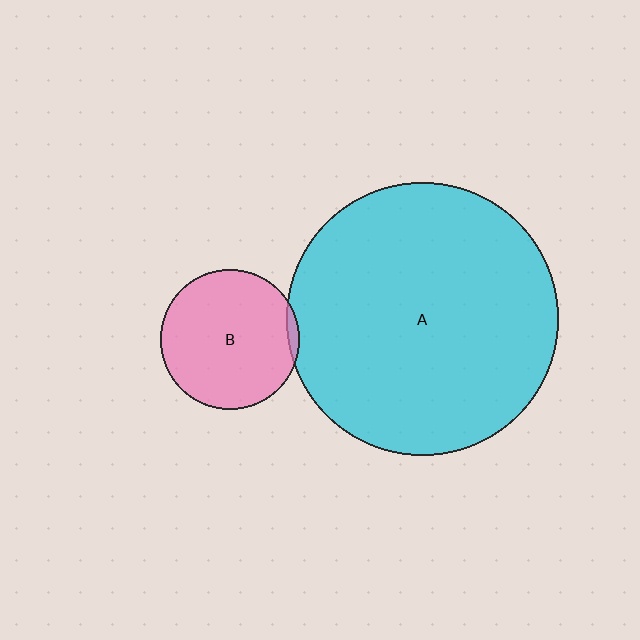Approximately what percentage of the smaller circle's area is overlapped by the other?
Approximately 5%.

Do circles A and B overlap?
Yes.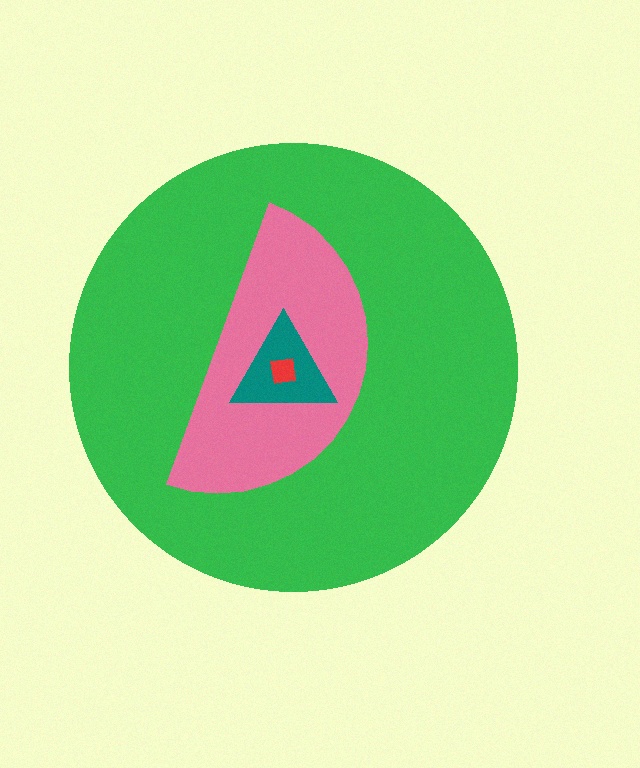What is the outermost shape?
The green circle.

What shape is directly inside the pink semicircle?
The teal triangle.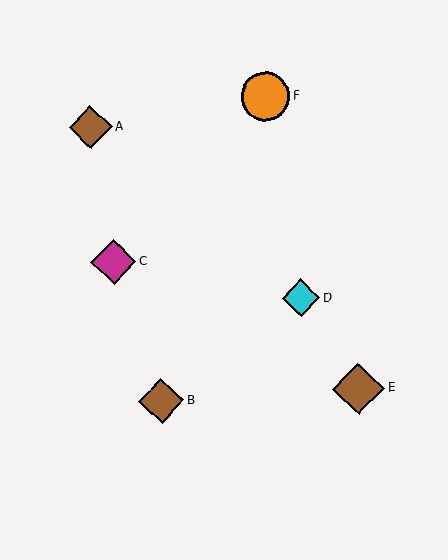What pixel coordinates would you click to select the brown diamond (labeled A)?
Click at (90, 127) to select the brown diamond A.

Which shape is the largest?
The brown diamond (labeled E) is the largest.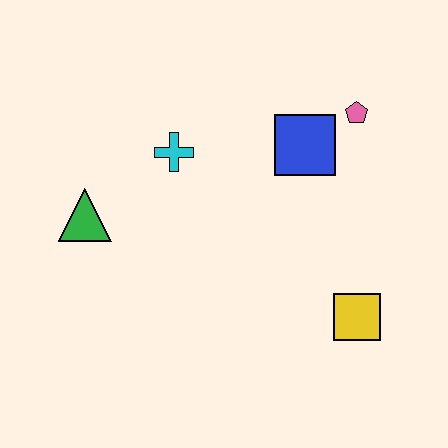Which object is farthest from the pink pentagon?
The green triangle is farthest from the pink pentagon.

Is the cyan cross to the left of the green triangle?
No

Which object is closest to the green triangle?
The cyan cross is closest to the green triangle.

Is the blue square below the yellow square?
No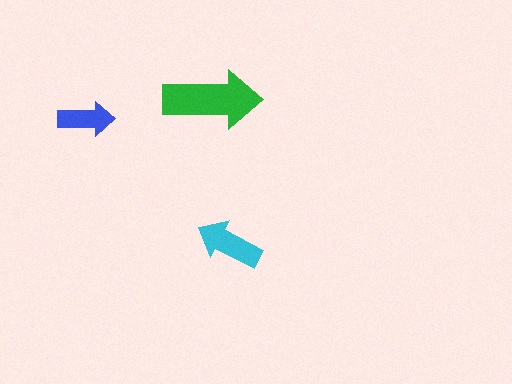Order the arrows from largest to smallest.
the green one, the cyan one, the blue one.